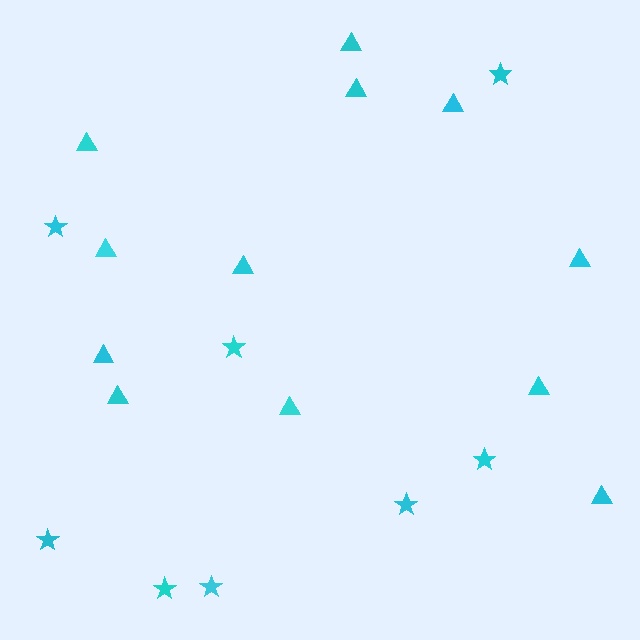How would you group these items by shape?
There are 2 groups: one group of stars (8) and one group of triangles (12).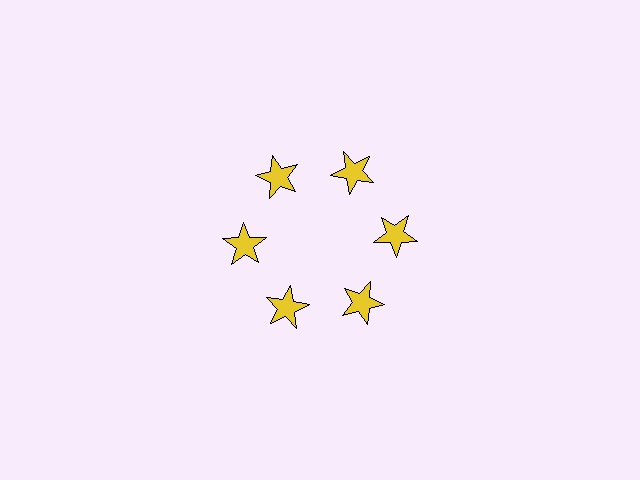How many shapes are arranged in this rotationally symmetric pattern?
There are 6 shapes, arranged in 6 groups of 1.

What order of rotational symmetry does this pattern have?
This pattern has 6-fold rotational symmetry.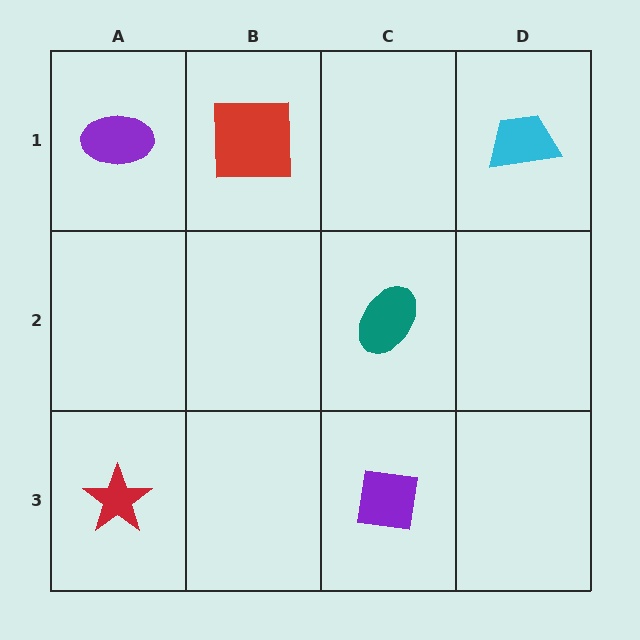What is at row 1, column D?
A cyan trapezoid.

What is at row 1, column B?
A red square.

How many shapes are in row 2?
1 shape.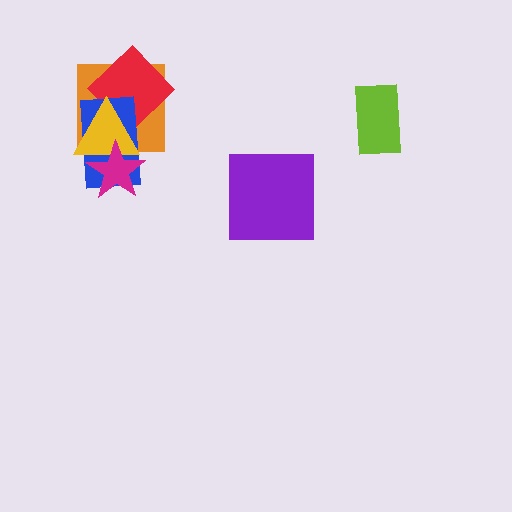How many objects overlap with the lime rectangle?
0 objects overlap with the lime rectangle.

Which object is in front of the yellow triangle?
The magenta star is in front of the yellow triangle.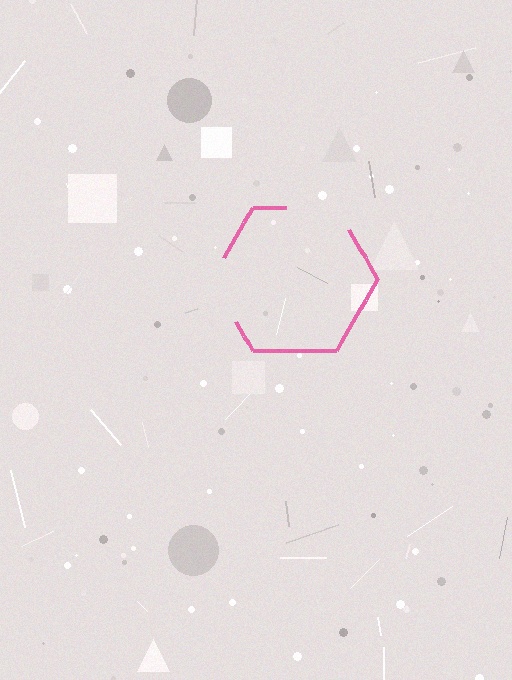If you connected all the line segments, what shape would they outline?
They would outline a hexagon.